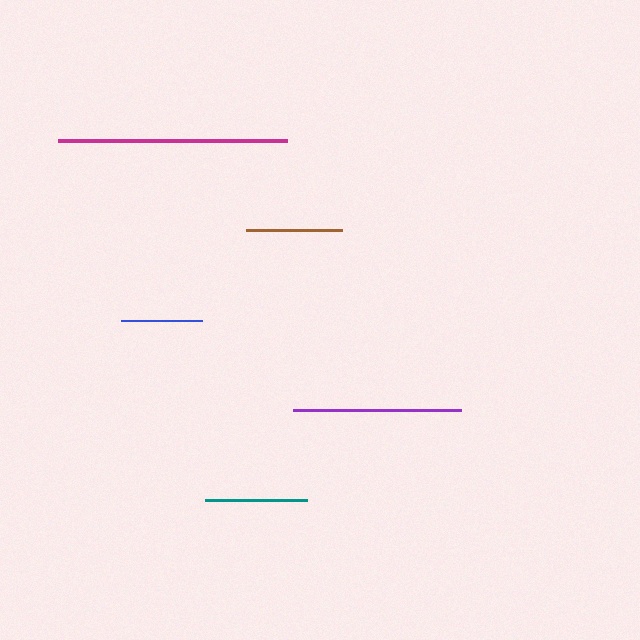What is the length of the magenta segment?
The magenta segment is approximately 230 pixels long.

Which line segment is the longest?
The magenta line is the longest at approximately 230 pixels.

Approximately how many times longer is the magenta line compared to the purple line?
The magenta line is approximately 1.4 times the length of the purple line.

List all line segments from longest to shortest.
From longest to shortest: magenta, purple, teal, brown, blue.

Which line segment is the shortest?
The blue line is the shortest at approximately 81 pixels.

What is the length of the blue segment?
The blue segment is approximately 81 pixels long.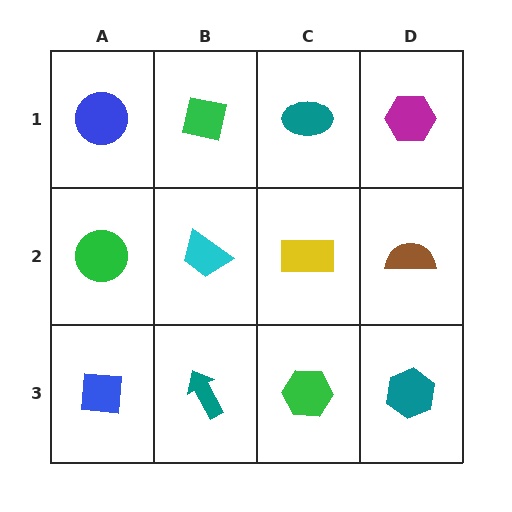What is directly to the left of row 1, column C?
A green square.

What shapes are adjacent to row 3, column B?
A cyan trapezoid (row 2, column B), a blue square (row 3, column A), a green hexagon (row 3, column C).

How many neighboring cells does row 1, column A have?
2.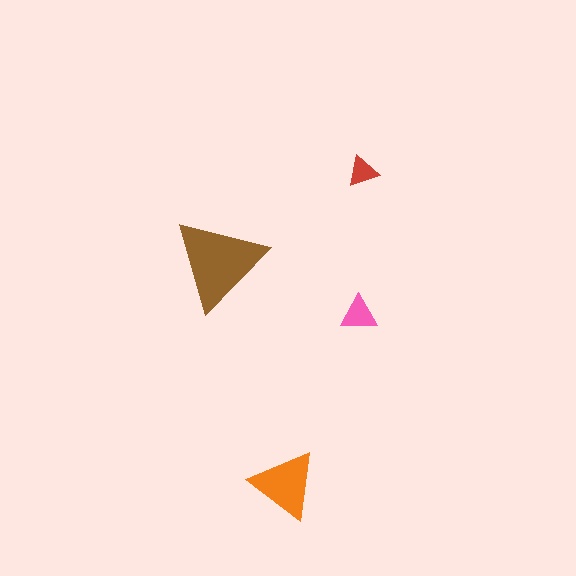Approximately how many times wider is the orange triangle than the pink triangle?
About 2 times wider.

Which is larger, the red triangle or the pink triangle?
The pink one.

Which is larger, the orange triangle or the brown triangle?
The brown one.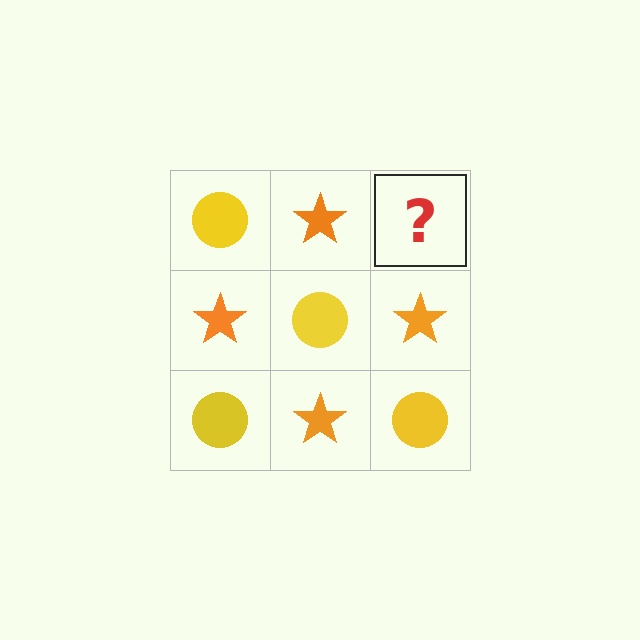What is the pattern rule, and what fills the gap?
The rule is that it alternates yellow circle and orange star in a checkerboard pattern. The gap should be filled with a yellow circle.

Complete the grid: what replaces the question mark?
The question mark should be replaced with a yellow circle.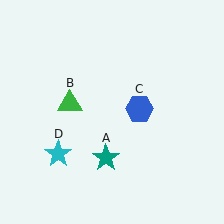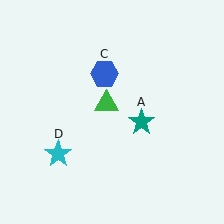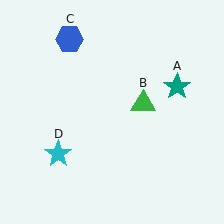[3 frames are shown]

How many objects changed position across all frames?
3 objects changed position: teal star (object A), green triangle (object B), blue hexagon (object C).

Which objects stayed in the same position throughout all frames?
Cyan star (object D) remained stationary.